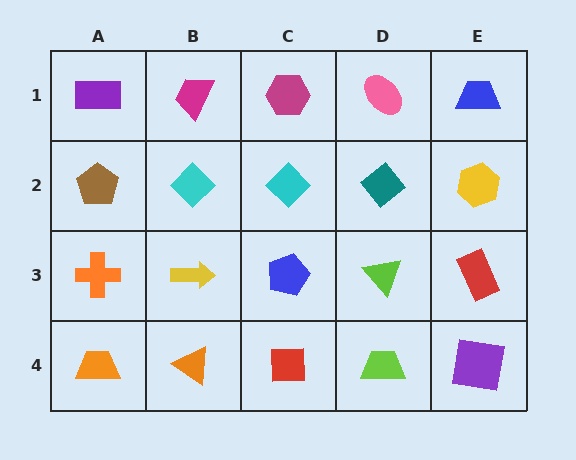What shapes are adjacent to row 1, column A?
A brown pentagon (row 2, column A), a magenta trapezoid (row 1, column B).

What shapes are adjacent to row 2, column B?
A magenta trapezoid (row 1, column B), a yellow arrow (row 3, column B), a brown pentagon (row 2, column A), a cyan diamond (row 2, column C).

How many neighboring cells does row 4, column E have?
2.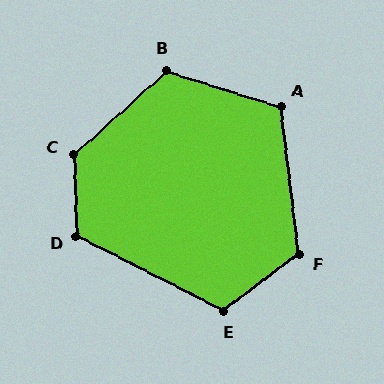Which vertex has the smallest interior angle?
A, at approximately 114 degrees.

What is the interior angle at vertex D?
Approximately 119 degrees (obtuse).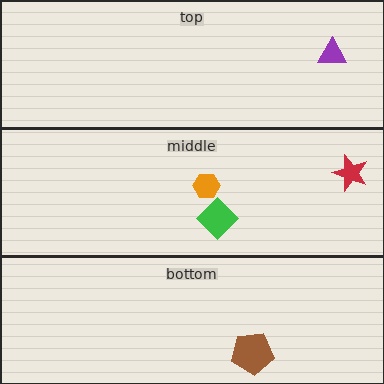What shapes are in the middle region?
The green diamond, the red star, the orange hexagon.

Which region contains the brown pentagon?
The bottom region.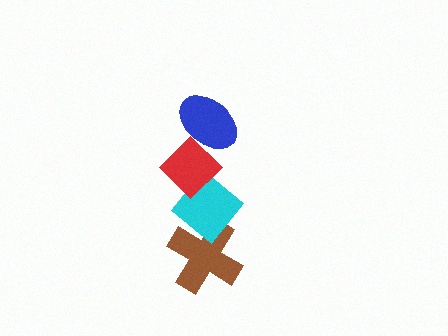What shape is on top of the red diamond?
The blue ellipse is on top of the red diamond.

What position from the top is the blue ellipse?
The blue ellipse is 1st from the top.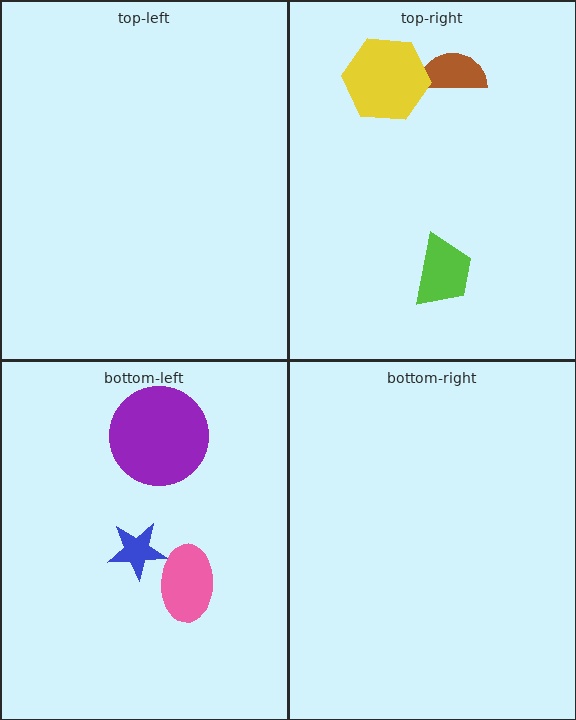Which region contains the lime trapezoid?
The top-right region.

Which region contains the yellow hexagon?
The top-right region.